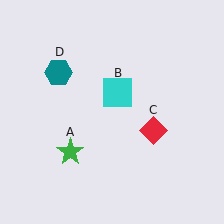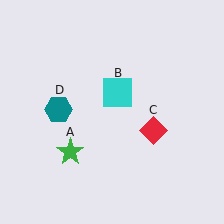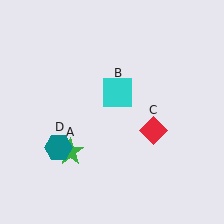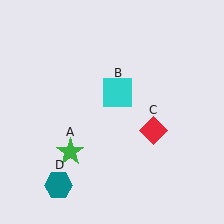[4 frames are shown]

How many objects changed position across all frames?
1 object changed position: teal hexagon (object D).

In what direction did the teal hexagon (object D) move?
The teal hexagon (object D) moved down.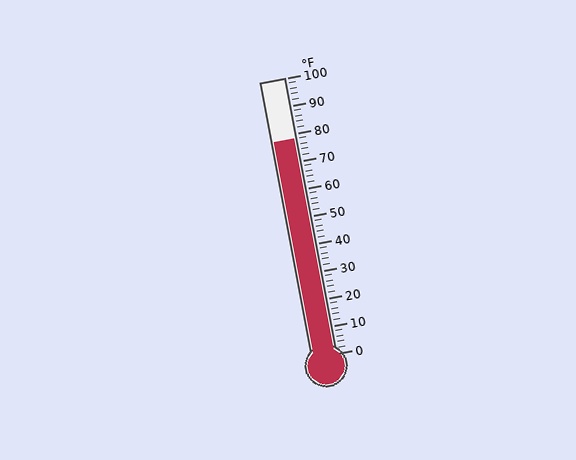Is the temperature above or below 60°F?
The temperature is above 60°F.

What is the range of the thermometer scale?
The thermometer scale ranges from 0°F to 100°F.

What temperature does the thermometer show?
The thermometer shows approximately 78°F.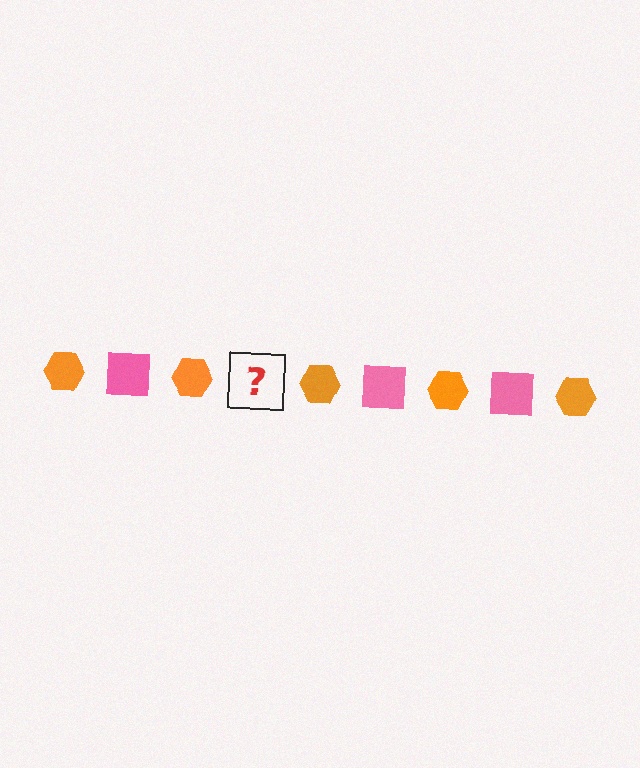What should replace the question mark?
The question mark should be replaced with a pink square.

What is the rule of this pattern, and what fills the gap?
The rule is that the pattern alternates between orange hexagon and pink square. The gap should be filled with a pink square.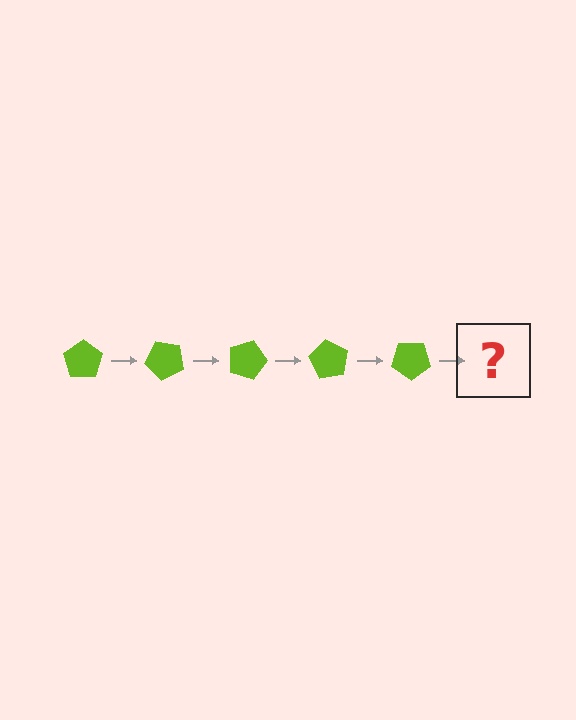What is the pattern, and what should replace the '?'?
The pattern is that the pentagon rotates 45 degrees each step. The '?' should be a lime pentagon rotated 225 degrees.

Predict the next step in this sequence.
The next step is a lime pentagon rotated 225 degrees.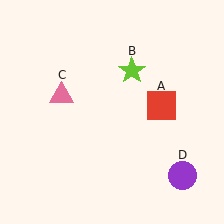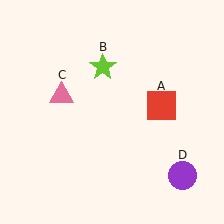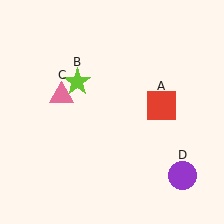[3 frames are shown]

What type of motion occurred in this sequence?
The lime star (object B) rotated counterclockwise around the center of the scene.